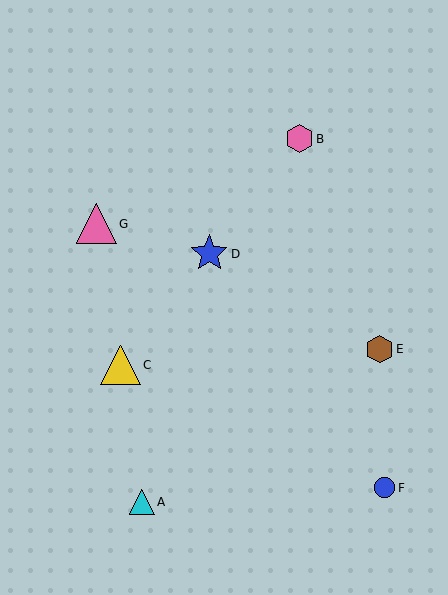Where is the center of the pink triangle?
The center of the pink triangle is at (96, 224).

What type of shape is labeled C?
Shape C is a yellow triangle.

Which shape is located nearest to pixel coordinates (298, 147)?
The pink hexagon (labeled B) at (300, 139) is nearest to that location.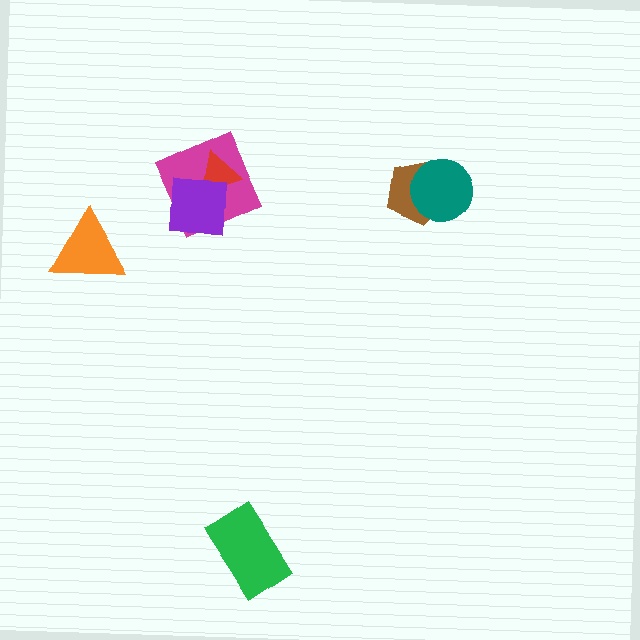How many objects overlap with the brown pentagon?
1 object overlaps with the brown pentagon.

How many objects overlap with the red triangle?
2 objects overlap with the red triangle.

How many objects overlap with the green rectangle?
0 objects overlap with the green rectangle.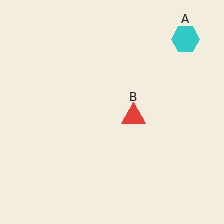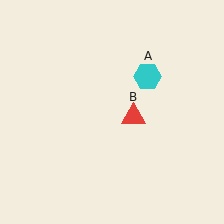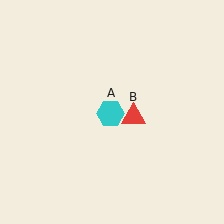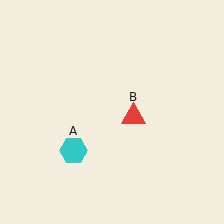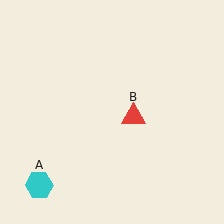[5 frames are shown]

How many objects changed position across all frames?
1 object changed position: cyan hexagon (object A).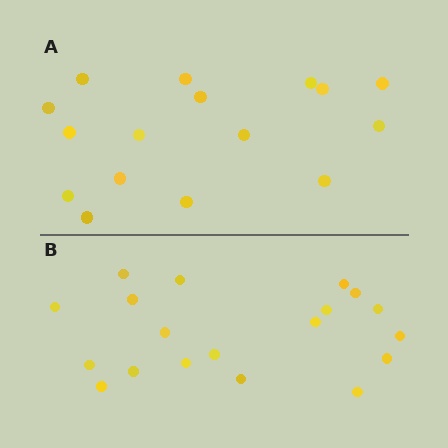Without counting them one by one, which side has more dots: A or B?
Region B (the bottom region) has more dots.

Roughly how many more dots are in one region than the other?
Region B has just a few more — roughly 2 or 3 more dots than region A.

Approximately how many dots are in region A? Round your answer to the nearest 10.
About 20 dots. (The exact count is 16, which rounds to 20.)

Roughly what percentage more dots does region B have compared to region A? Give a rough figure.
About 20% more.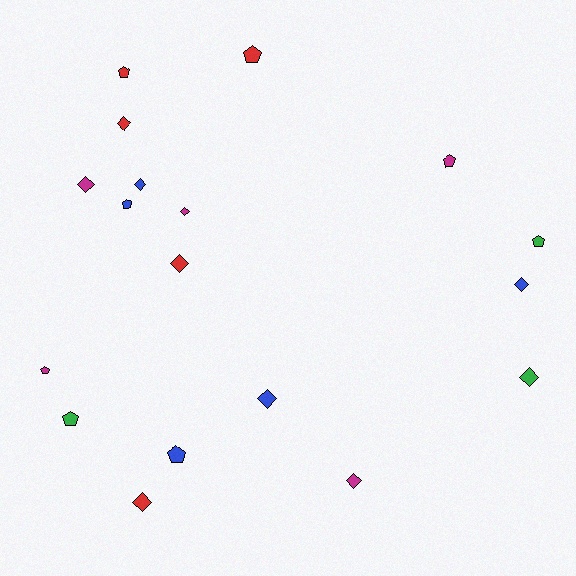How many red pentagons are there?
There are 2 red pentagons.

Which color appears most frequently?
Magenta, with 5 objects.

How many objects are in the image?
There are 18 objects.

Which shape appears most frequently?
Diamond, with 10 objects.